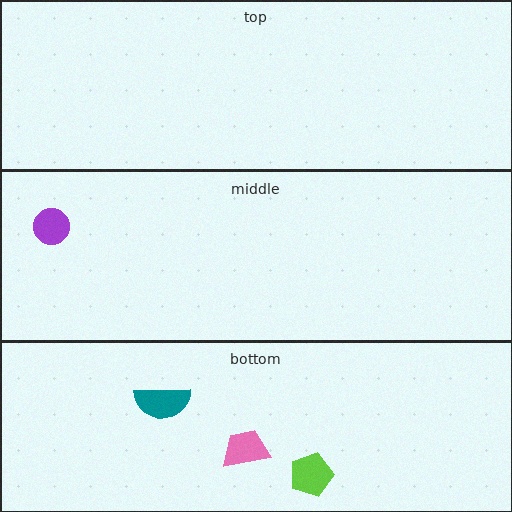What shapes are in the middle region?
The purple circle.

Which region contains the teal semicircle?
The bottom region.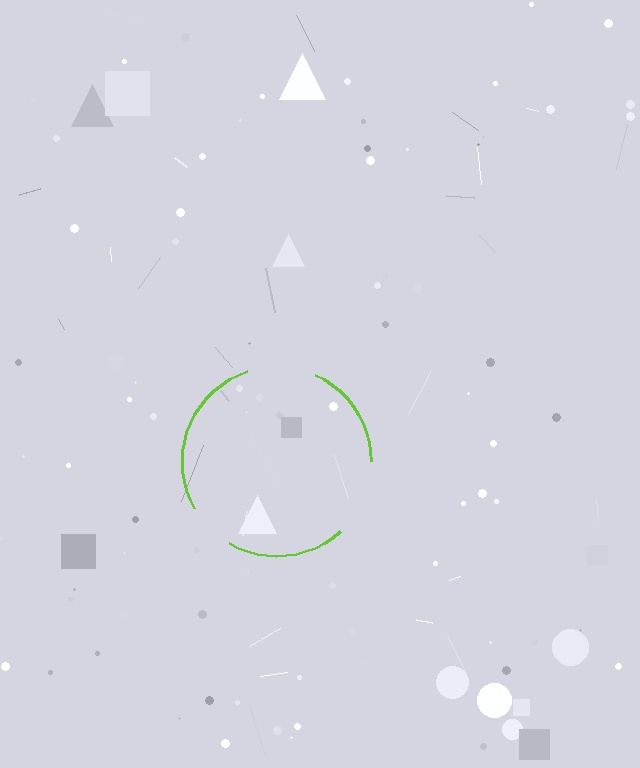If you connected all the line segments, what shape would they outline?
They would outline a circle.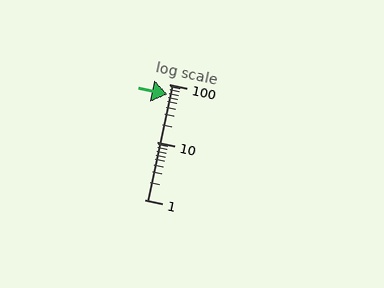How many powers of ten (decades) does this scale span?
The scale spans 2 decades, from 1 to 100.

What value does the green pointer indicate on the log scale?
The pointer indicates approximately 67.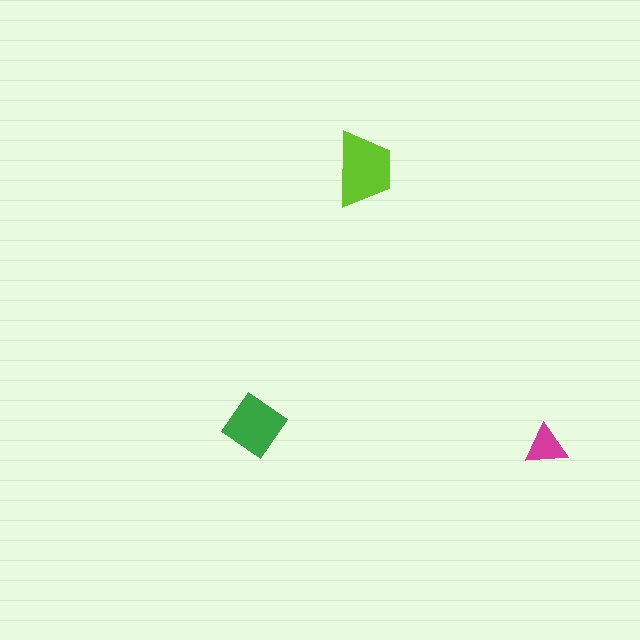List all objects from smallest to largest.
The magenta triangle, the green diamond, the lime trapezoid.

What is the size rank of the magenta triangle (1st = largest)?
3rd.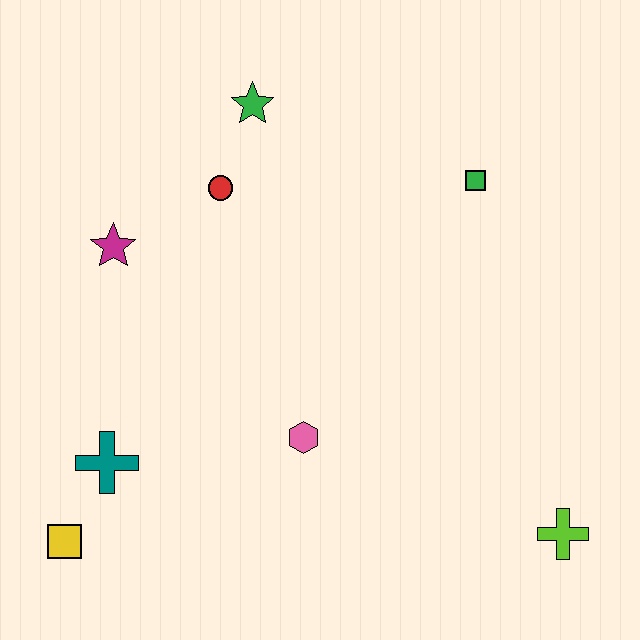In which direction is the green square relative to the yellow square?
The green square is to the right of the yellow square.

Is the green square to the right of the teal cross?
Yes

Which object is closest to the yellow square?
The teal cross is closest to the yellow square.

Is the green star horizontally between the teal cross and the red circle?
No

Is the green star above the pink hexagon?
Yes